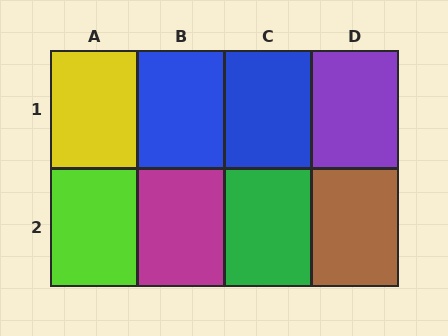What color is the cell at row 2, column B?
Magenta.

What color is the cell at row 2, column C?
Green.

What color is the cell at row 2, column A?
Lime.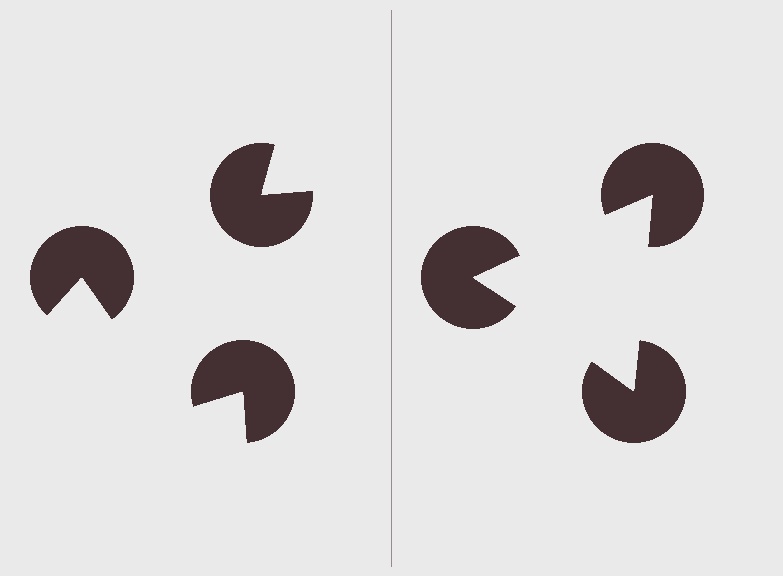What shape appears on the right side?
An illusory triangle.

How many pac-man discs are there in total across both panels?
6 — 3 on each side.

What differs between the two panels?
The pac-man discs are positioned identically on both sides; only the wedge orientations differ. On the right they align to a triangle; on the left they are misaligned.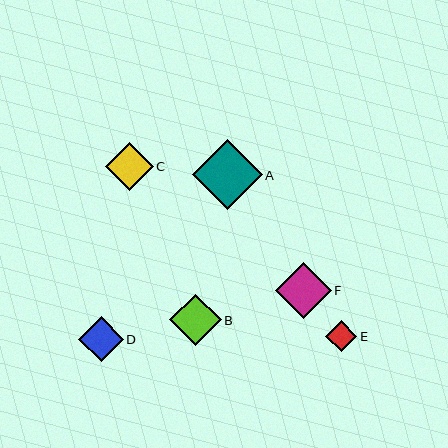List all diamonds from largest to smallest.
From largest to smallest: A, F, B, C, D, E.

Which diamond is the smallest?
Diamond E is the smallest with a size of approximately 31 pixels.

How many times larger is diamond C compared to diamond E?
Diamond C is approximately 1.5 times the size of diamond E.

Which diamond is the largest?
Diamond A is the largest with a size of approximately 70 pixels.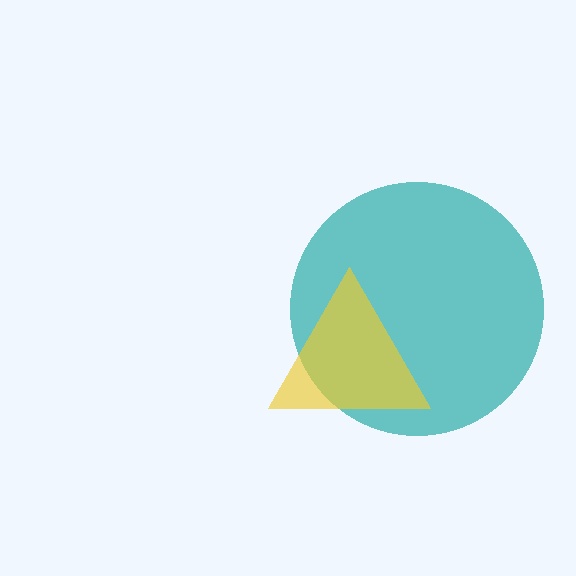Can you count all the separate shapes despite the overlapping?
Yes, there are 2 separate shapes.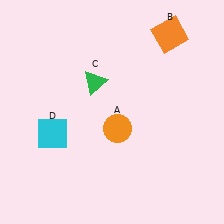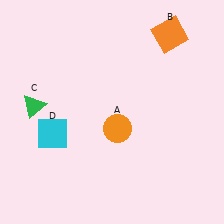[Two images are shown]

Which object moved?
The green triangle (C) moved left.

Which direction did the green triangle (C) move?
The green triangle (C) moved left.